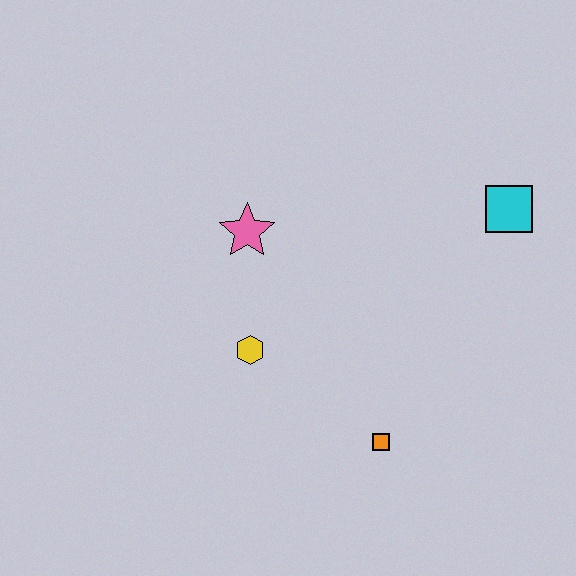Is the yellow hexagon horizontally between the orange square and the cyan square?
No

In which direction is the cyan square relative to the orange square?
The cyan square is above the orange square.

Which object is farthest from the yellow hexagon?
The cyan square is farthest from the yellow hexagon.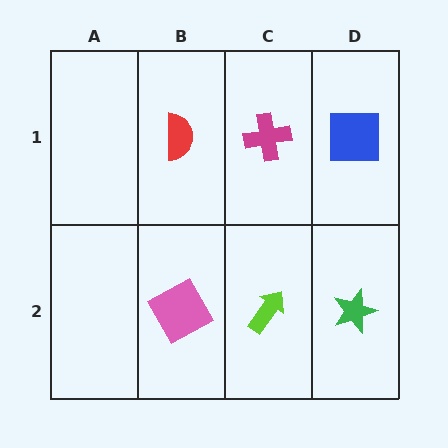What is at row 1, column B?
A red semicircle.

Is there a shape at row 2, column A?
No, that cell is empty.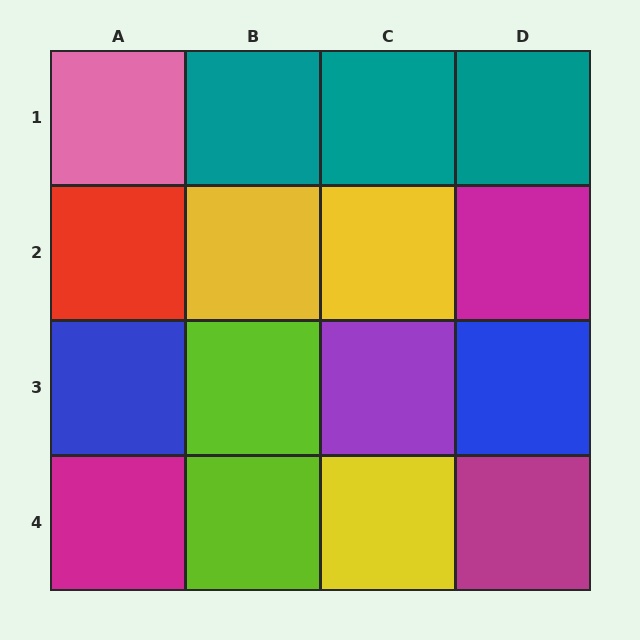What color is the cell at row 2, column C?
Yellow.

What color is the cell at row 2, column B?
Yellow.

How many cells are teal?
3 cells are teal.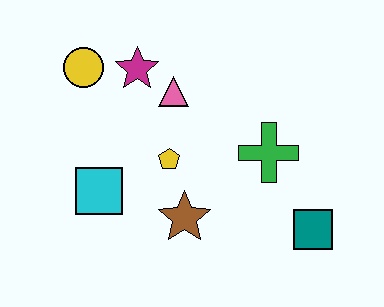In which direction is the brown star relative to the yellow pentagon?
The brown star is below the yellow pentagon.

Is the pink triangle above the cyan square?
Yes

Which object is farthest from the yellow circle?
The teal square is farthest from the yellow circle.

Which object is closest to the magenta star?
The pink triangle is closest to the magenta star.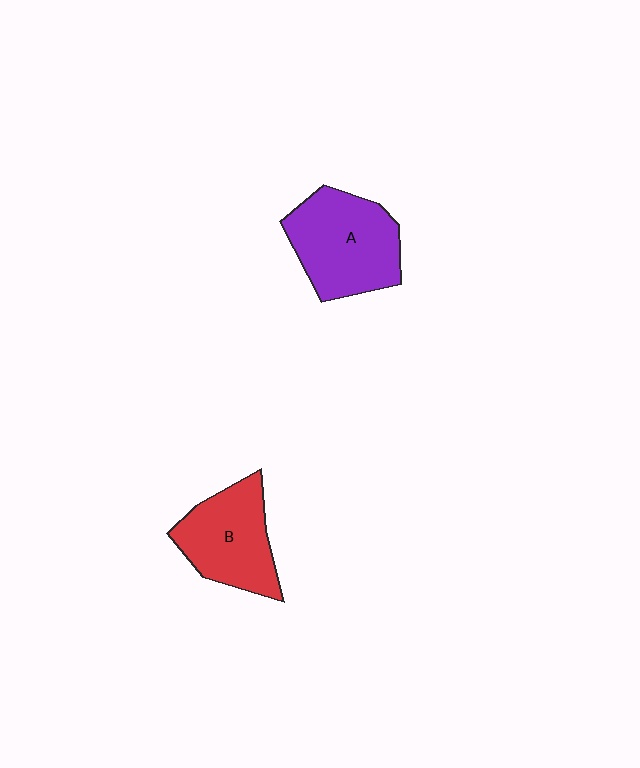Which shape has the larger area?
Shape A (purple).